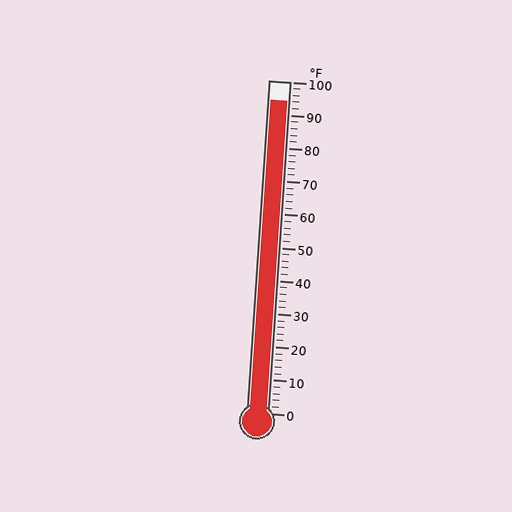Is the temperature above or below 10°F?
The temperature is above 10°F.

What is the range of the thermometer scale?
The thermometer scale ranges from 0°F to 100°F.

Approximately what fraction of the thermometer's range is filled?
The thermometer is filled to approximately 95% of its range.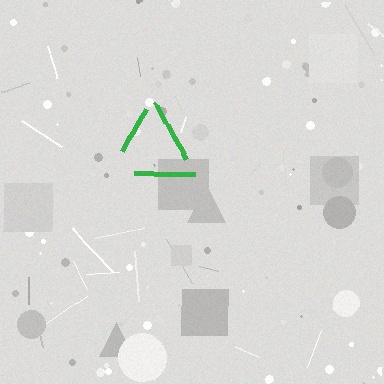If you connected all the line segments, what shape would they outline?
They would outline a triangle.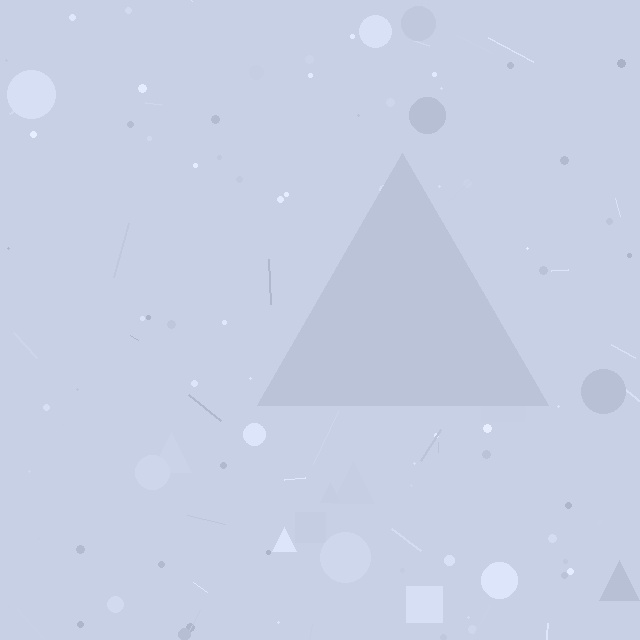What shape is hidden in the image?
A triangle is hidden in the image.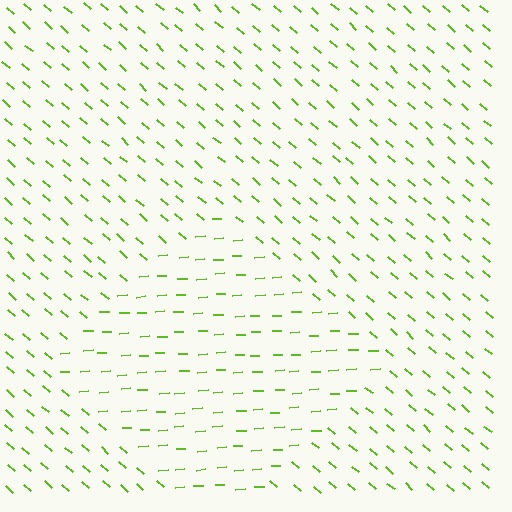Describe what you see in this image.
The image is filled with small lime line segments. A diamond region in the image has lines oriented differently from the surrounding lines, creating a visible texture boundary.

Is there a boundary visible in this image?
Yes, there is a texture boundary formed by a change in line orientation.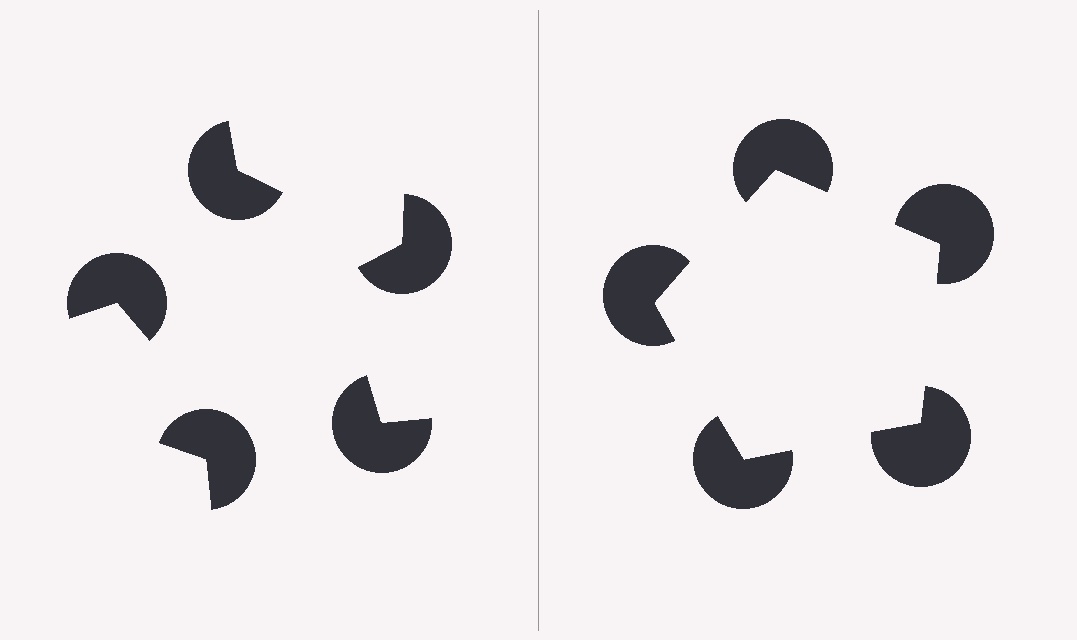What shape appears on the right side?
An illusory pentagon.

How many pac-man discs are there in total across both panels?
10 — 5 on each side.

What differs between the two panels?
The pac-man discs are positioned identically on both sides; only the wedge orientations differ. On the right they align to a pentagon; on the left they are misaligned.